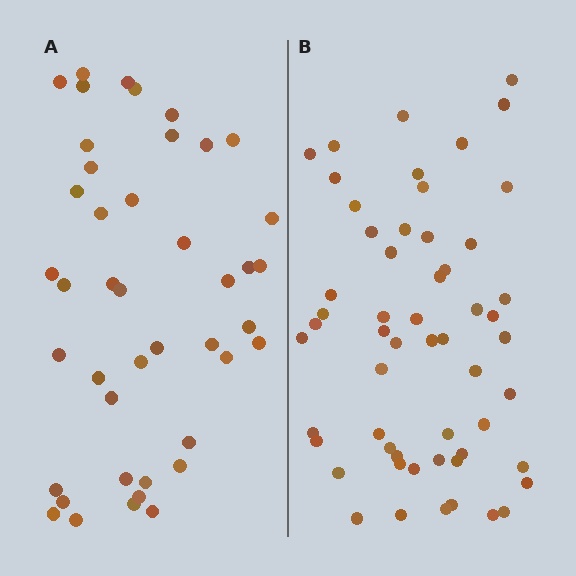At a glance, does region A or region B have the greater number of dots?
Region B (the right region) has more dots.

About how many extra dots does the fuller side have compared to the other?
Region B has approximately 15 more dots than region A.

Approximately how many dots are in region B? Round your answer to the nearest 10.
About 60 dots. (The exact count is 56, which rounds to 60.)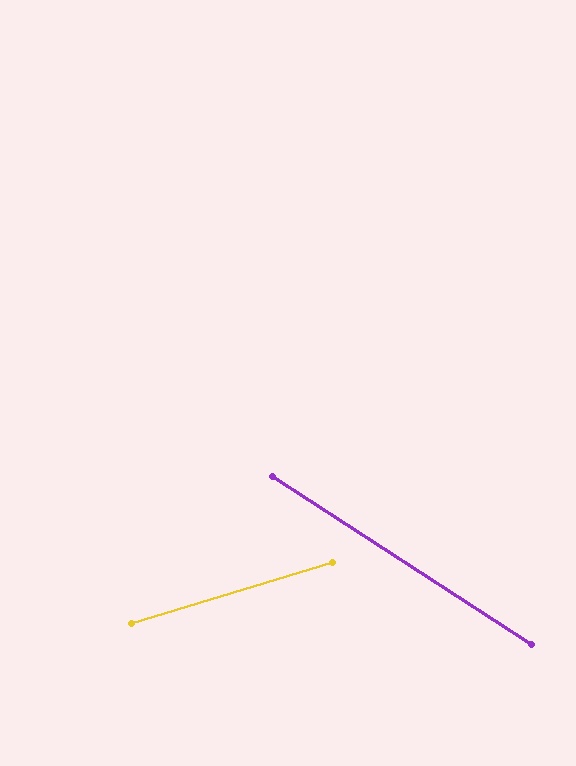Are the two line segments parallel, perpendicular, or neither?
Neither parallel nor perpendicular — they differ by about 50°.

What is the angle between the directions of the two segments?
Approximately 50 degrees.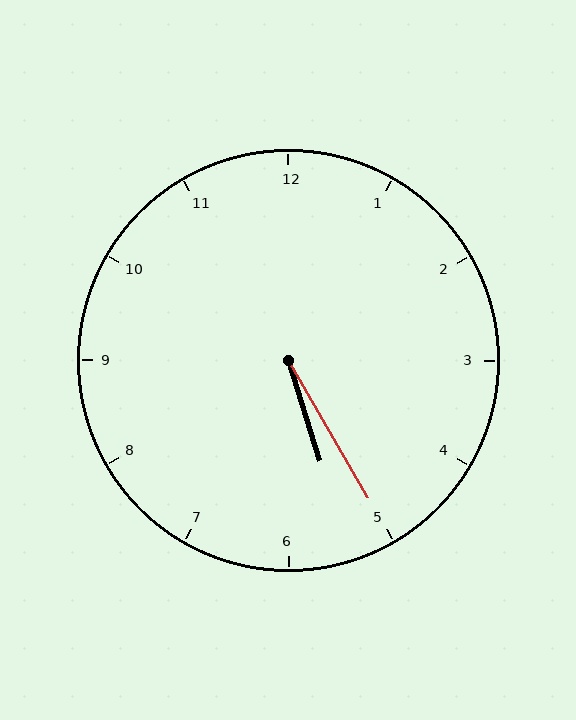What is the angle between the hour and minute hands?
Approximately 12 degrees.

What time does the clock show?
5:25.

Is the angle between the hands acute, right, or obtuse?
It is acute.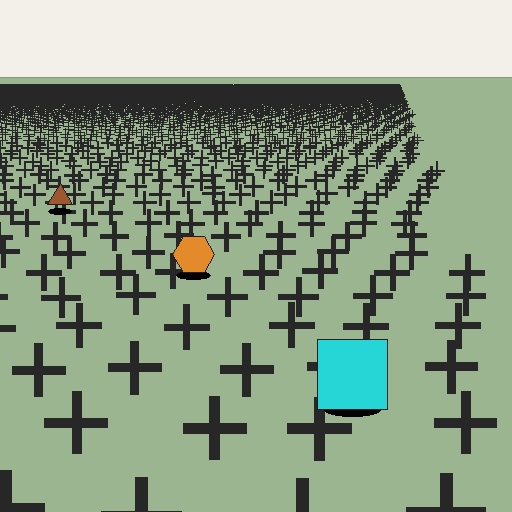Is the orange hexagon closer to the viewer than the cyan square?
No. The cyan square is closer — you can tell from the texture gradient: the ground texture is coarser near it.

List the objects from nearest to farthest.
From nearest to farthest: the cyan square, the orange hexagon, the brown triangle.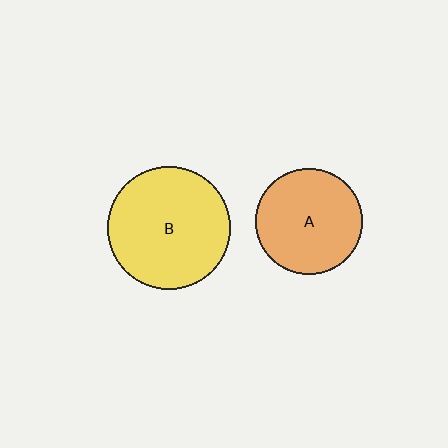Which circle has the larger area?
Circle B (yellow).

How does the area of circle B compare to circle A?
Approximately 1.3 times.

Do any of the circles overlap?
No, none of the circles overlap.